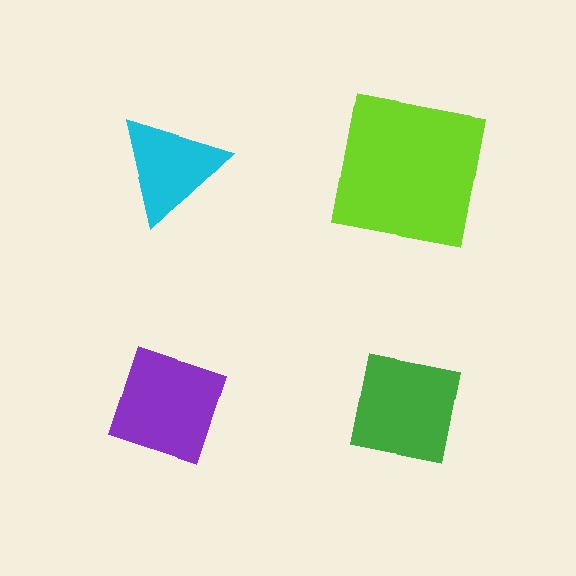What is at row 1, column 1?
A cyan triangle.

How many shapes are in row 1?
2 shapes.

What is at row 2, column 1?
A purple diamond.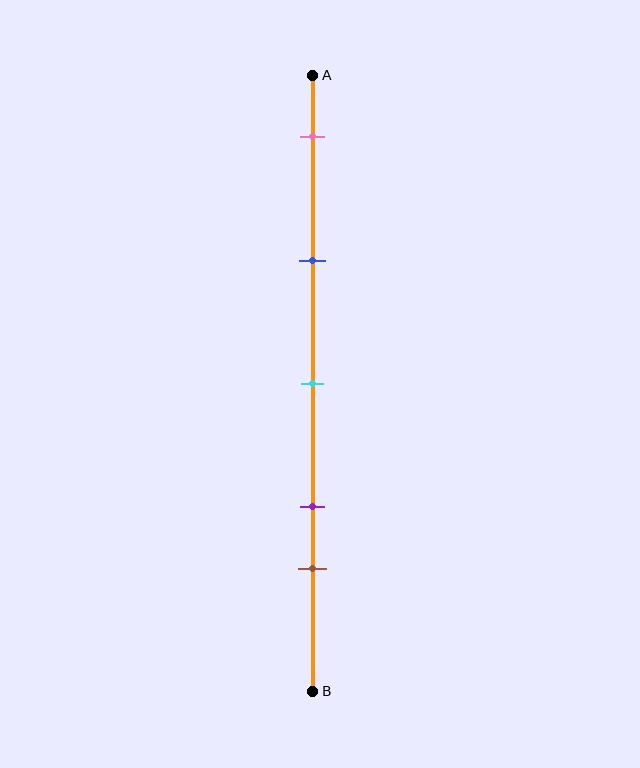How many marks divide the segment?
There are 5 marks dividing the segment.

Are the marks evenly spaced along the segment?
No, the marks are not evenly spaced.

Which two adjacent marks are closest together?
The purple and brown marks are the closest adjacent pair.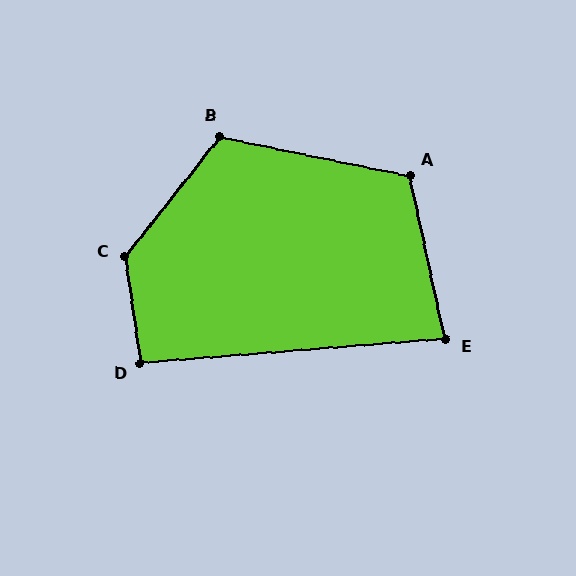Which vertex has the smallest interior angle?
E, at approximately 82 degrees.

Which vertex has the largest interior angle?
C, at approximately 134 degrees.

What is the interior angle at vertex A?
Approximately 114 degrees (obtuse).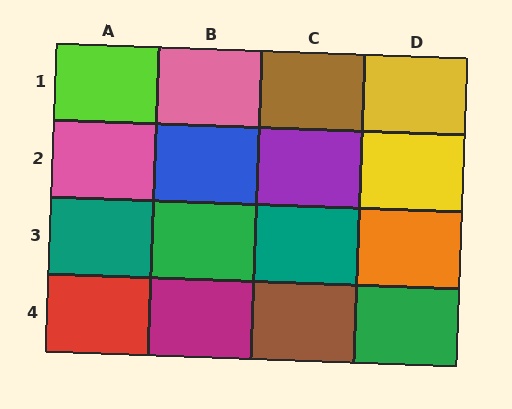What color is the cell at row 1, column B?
Pink.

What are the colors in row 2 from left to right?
Pink, blue, purple, yellow.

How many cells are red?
1 cell is red.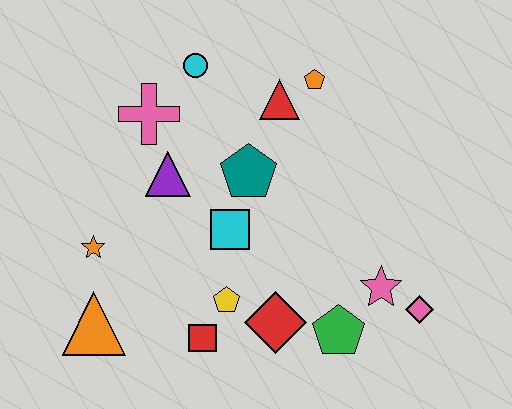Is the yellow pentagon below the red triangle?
Yes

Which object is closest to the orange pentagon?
The red triangle is closest to the orange pentagon.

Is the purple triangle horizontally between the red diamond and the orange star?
Yes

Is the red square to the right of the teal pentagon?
No